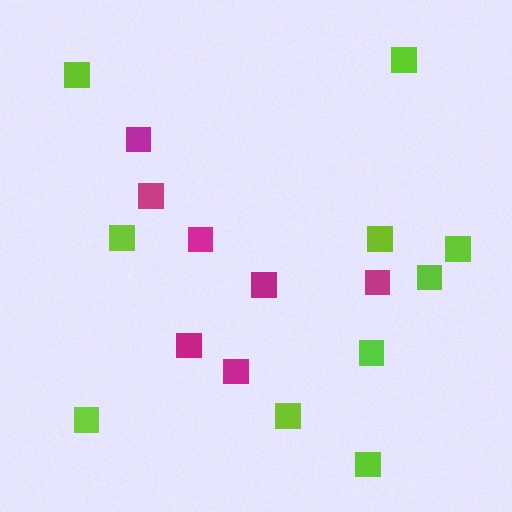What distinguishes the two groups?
There are 2 groups: one group of magenta squares (7) and one group of lime squares (10).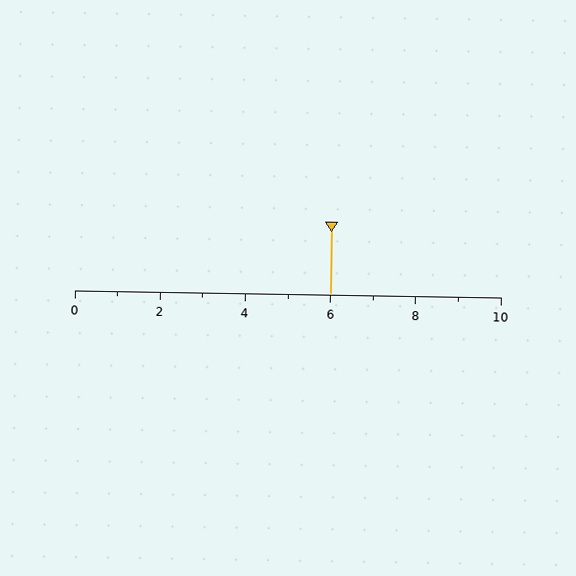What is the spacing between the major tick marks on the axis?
The major ticks are spaced 2 apart.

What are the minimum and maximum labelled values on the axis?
The axis runs from 0 to 10.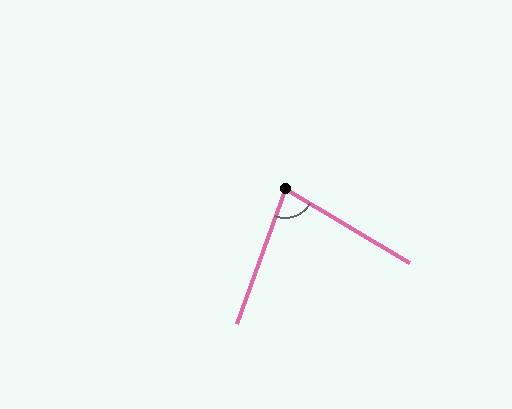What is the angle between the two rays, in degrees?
Approximately 79 degrees.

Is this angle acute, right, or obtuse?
It is acute.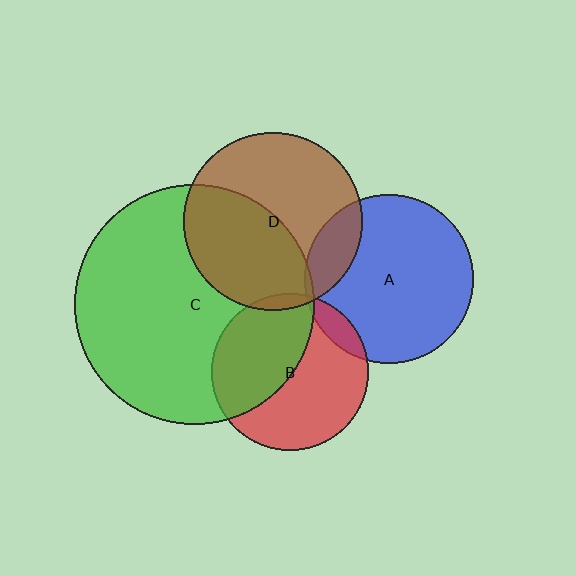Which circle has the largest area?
Circle C (green).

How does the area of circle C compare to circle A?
Approximately 2.0 times.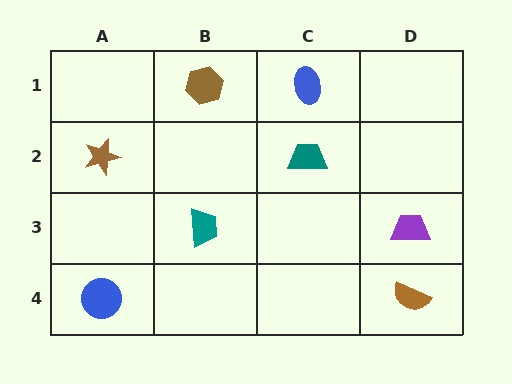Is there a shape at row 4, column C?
No, that cell is empty.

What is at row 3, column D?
A purple trapezoid.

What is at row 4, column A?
A blue circle.